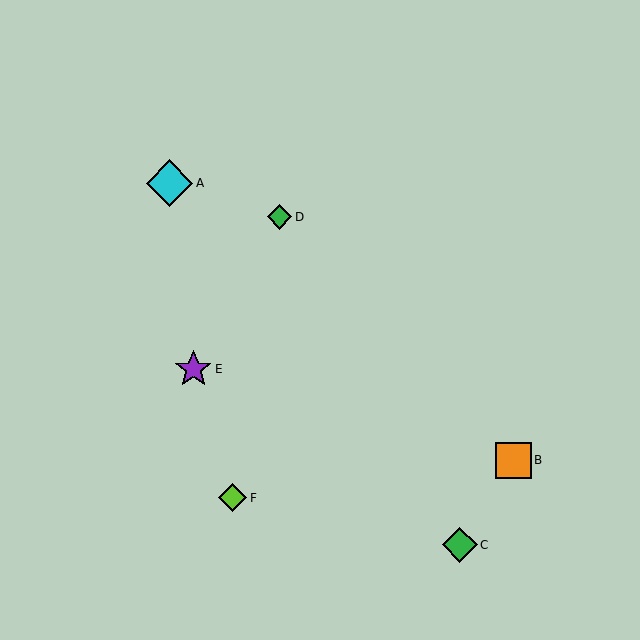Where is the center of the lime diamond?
The center of the lime diamond is at (233, 498).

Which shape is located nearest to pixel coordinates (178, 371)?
The purple star (labeled E) at (193, 369) is nearest to that location.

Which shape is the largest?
The cyan diamond (labeled A) is the largest.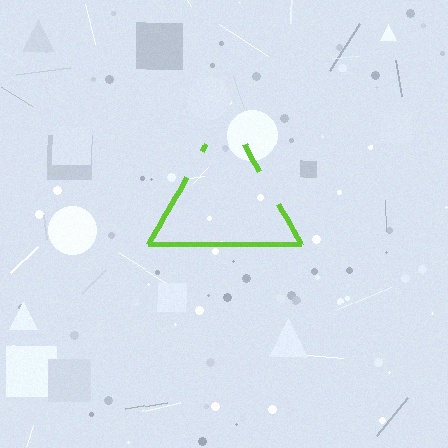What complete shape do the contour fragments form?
The contour fragments form a triangle.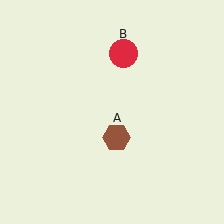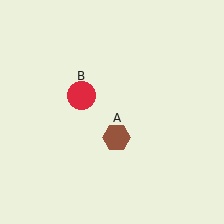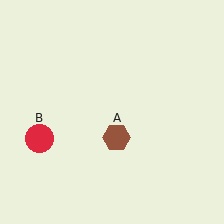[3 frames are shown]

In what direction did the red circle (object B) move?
The red circle (object B) moved down and to the left.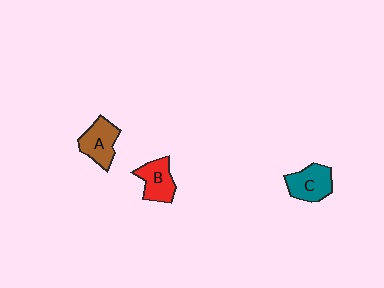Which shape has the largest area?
Shape C (teal).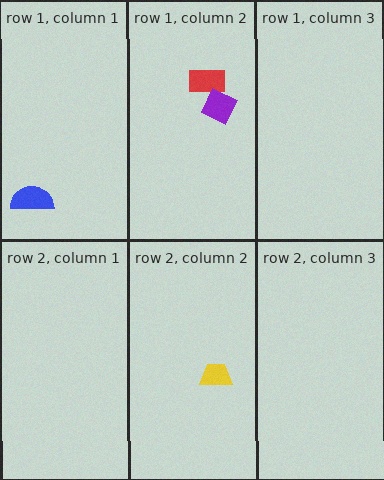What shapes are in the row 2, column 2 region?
The yellow trapezoid.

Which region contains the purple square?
The row 1, column 2 region.